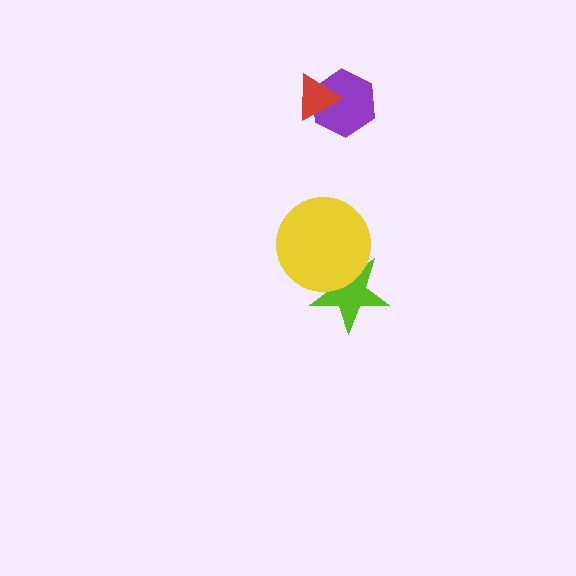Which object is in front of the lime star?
The yellow circle is in front of the lime star.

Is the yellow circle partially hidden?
No, no other shape covers it.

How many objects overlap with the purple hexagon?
1 object overlaps with the purple hexagon.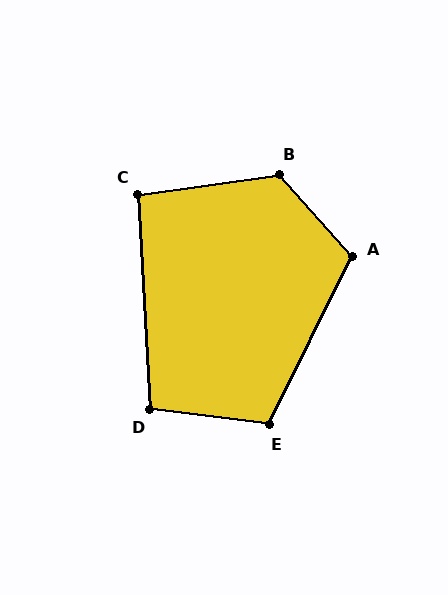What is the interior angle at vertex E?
Approximately 110 degrees (obtuse).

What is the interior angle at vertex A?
Approximately 112 degrees (obtuse).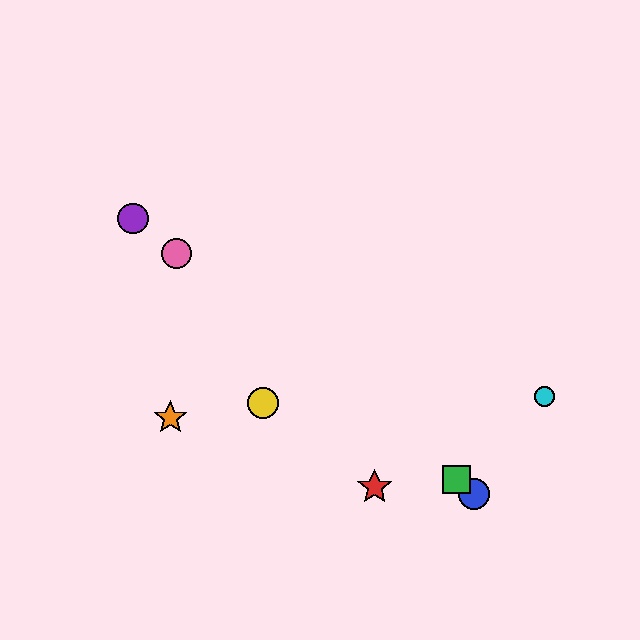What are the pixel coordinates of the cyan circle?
The cyan circle is at (544, 397).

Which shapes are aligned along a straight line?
The blue circle, the green square, the purple circle, the pink circle are aligned along a straight line.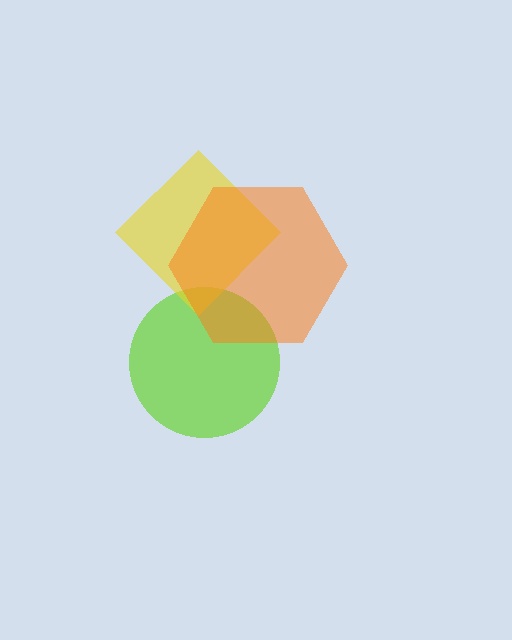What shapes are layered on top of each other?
The layered shapes are: a lime circle, a yellow diamond, an orange hexagon.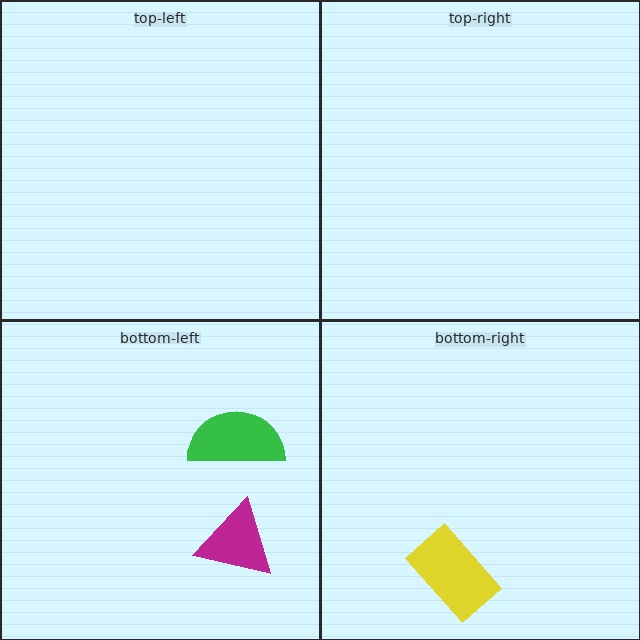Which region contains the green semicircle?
The bottom-left region.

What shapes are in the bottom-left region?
The green semicircle, the magenta triangle.